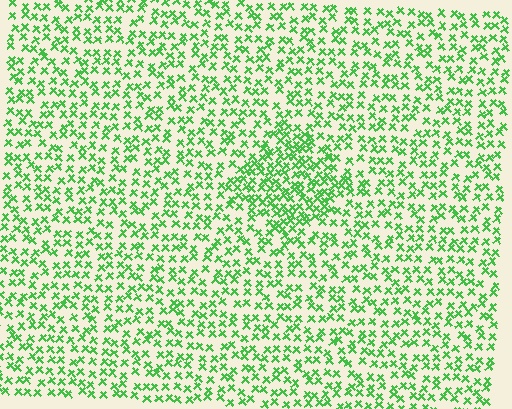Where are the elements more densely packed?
The elements are more densely packed inside the diamond boundary.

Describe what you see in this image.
The image contains small green elements arranged at two different densities. A diamond-shaped region is visible where the elements are more densely packed than the surrounding area.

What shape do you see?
I see a diamond.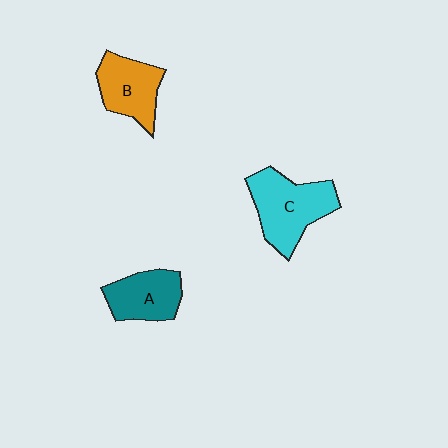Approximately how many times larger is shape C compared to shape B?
Approximately 1.3 times.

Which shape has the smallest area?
Shape A (teal).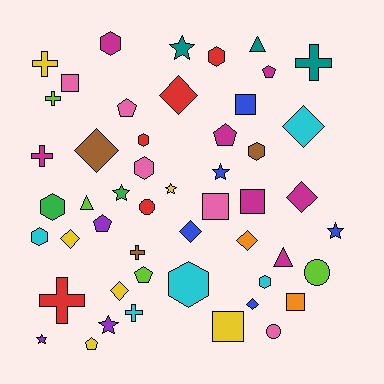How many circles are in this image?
There are 3 circles.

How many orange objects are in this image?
There are 2 orange objects.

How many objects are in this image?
There are 50 objects.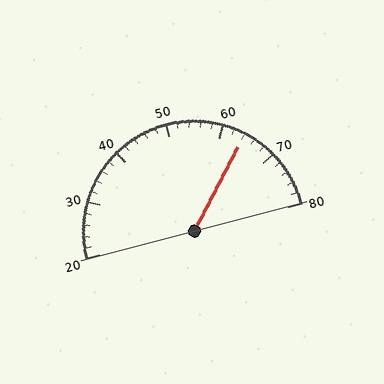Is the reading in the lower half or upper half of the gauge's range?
The reading is in the upper half of the range (20 to 80).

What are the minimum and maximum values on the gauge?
The gauge ranges from 20 to 80.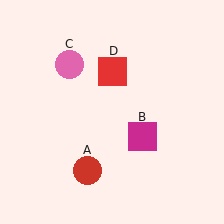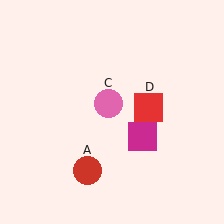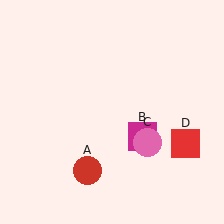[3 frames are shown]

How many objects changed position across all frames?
2 objects changed position: pink circle (object C), red square (object D).